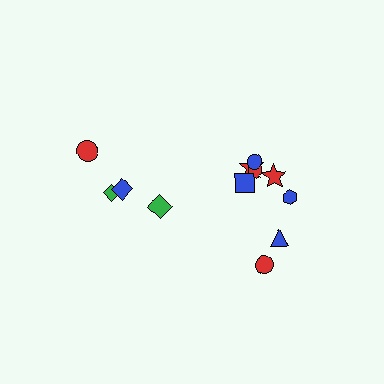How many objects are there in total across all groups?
There are 12 objects.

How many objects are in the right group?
There are 8 objects.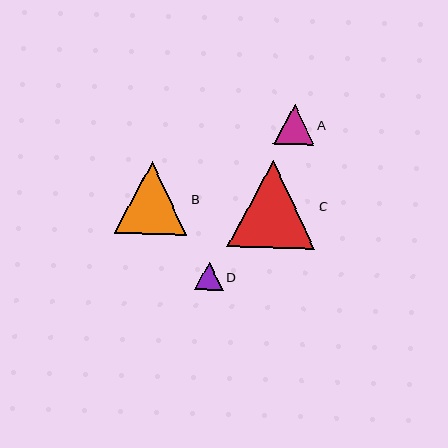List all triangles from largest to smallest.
From largest to smallest: C, B, A, D.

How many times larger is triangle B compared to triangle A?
Triangle B is approximately 1.8 times the size of triangle A.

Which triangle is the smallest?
Triangle D is the smallest with a size of approximately 29 pixels.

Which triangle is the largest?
Triangle C is the largest with a size of approximately 88 pixels.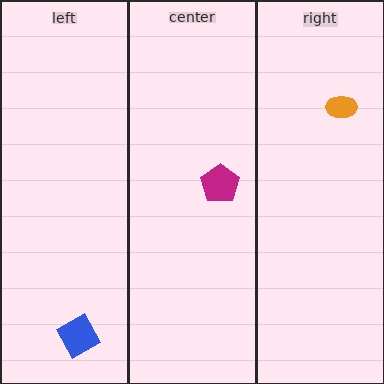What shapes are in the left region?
The blue square.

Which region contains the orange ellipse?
The right region.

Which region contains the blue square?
The left region.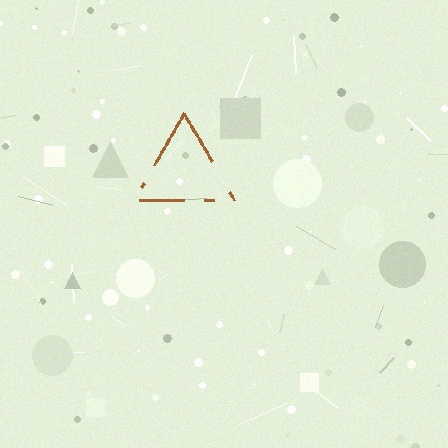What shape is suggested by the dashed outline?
The dashed outline suggests a triangle.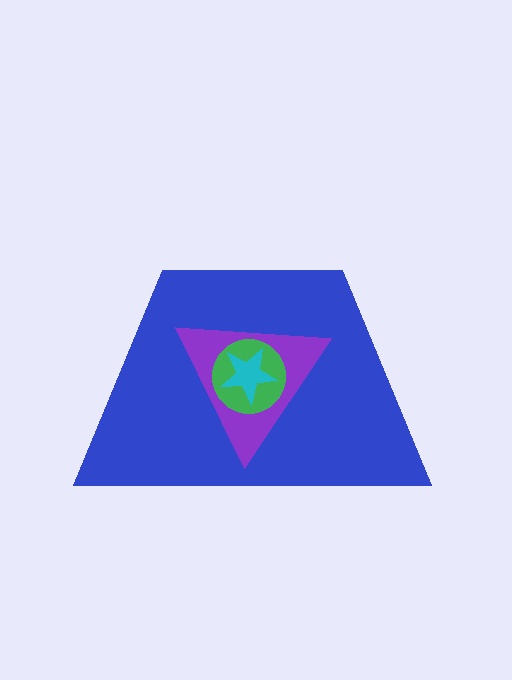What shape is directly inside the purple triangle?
The green circle.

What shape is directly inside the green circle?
The cyan star.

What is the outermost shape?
The blue trapezoid.